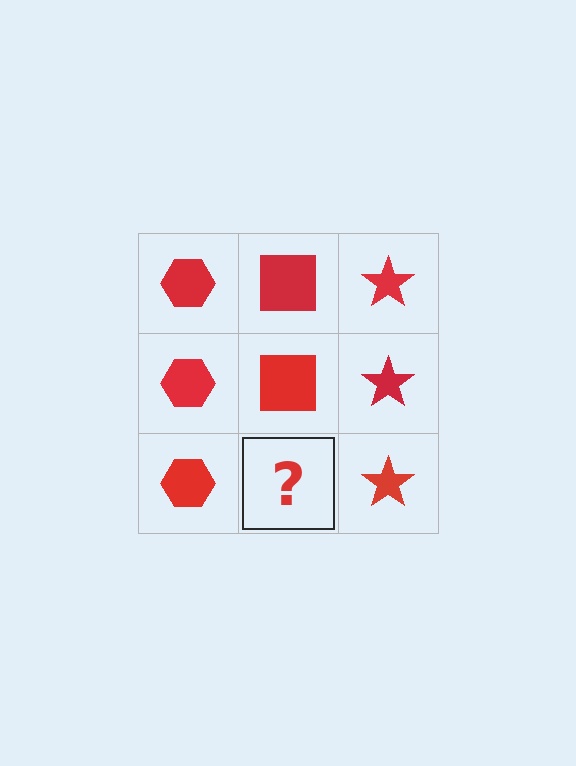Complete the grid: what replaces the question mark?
The question mark should be replaced with a red square.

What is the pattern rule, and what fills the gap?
The rule is that each column has a consistent shape. The gap should be filled with a red square.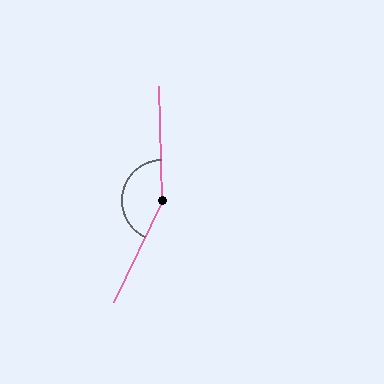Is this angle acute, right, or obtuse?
It is obtuse.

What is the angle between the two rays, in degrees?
Approximately 153 degrees.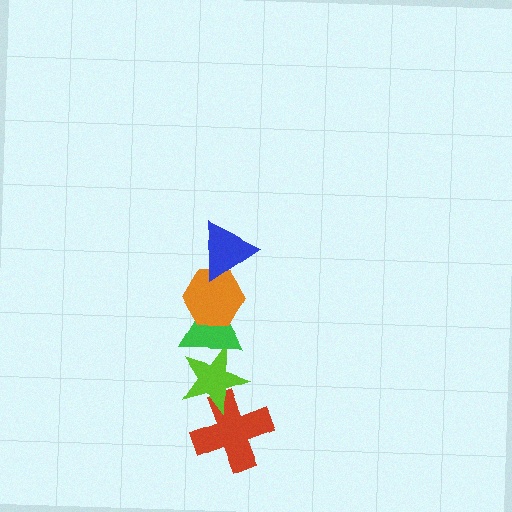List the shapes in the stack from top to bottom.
From top to bottom: the blue triangle, the orange hexagon, the green triangle, the lime star, the red cross.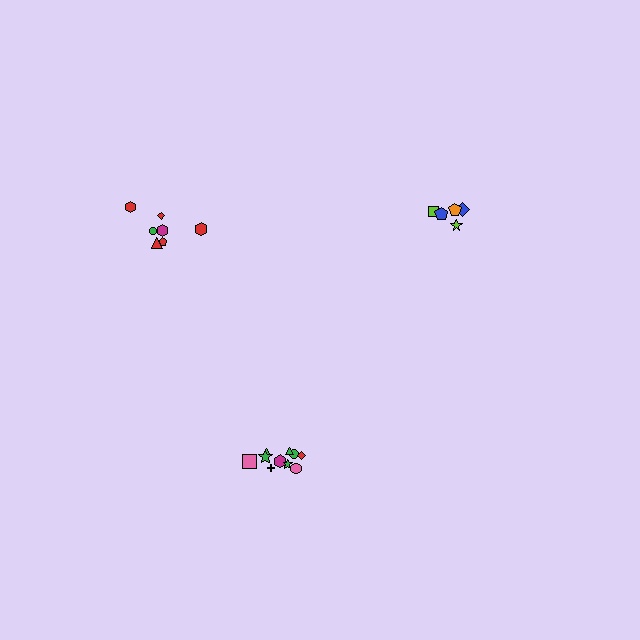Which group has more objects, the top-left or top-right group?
The top-left group.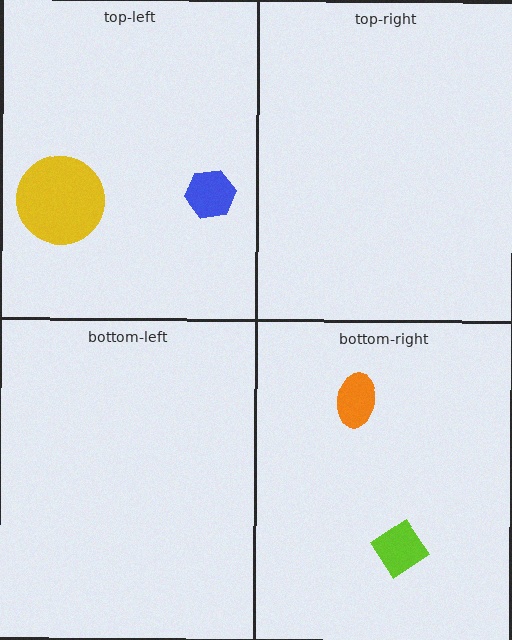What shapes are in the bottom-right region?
The orange ellipse, the lime diamond.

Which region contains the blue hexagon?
The top-left region.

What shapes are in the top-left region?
The blue hexagon, the yellow circle.